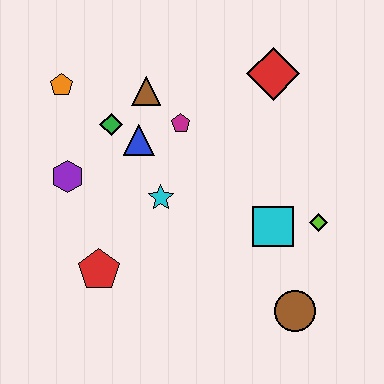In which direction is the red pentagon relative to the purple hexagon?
The red pentagon is below the purple hexagon.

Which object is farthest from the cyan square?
The orange pentagon is farthest from the cyan square.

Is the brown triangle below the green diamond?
No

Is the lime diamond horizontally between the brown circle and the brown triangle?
No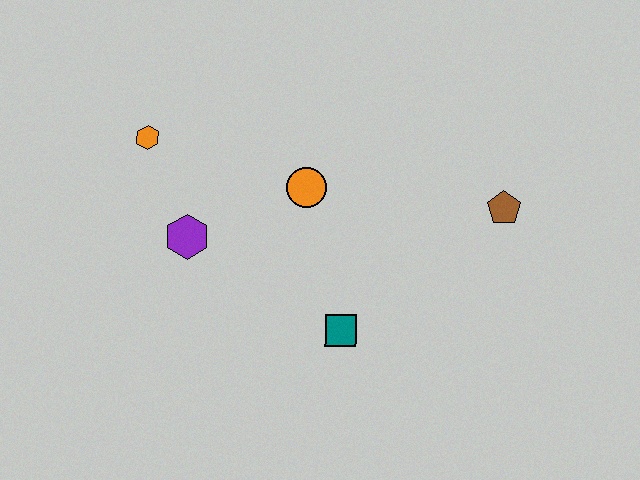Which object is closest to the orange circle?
The purple hexagon is closest to the orange circle.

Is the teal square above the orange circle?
No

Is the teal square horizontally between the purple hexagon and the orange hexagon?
No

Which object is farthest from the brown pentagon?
The orange hexagon is farthest from the brown pentagon.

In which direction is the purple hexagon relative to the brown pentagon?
The purple hexagon is to the left of the brown pentagon.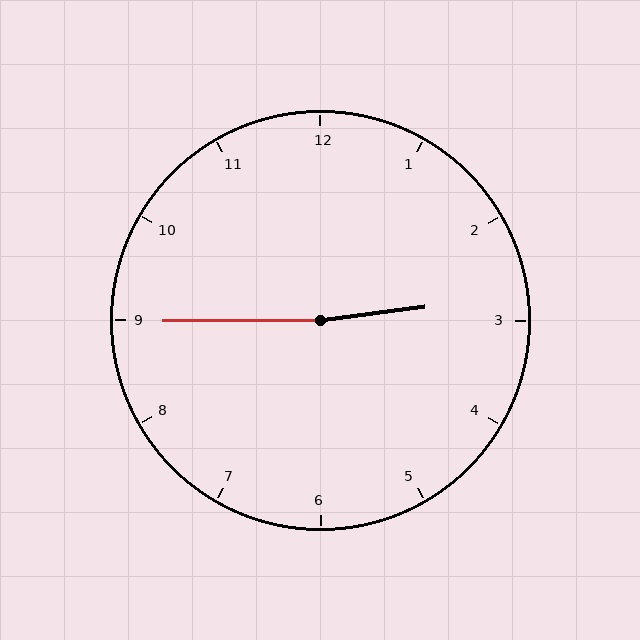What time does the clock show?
2:45.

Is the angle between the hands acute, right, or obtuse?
It is obtuse.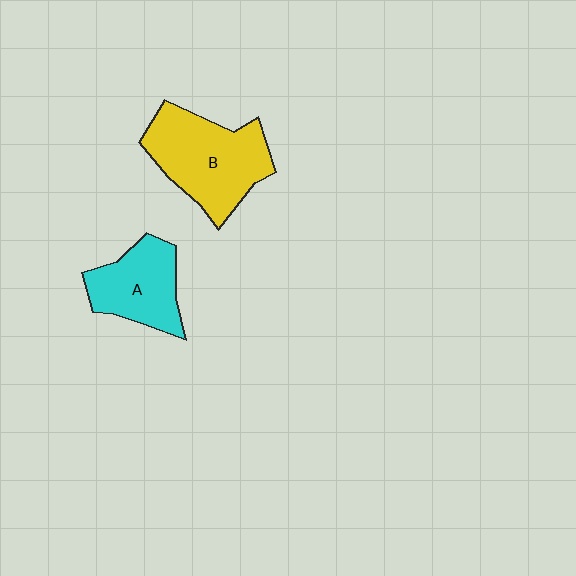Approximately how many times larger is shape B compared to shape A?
Approximately 1.4 times.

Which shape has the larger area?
Shape B (yellow).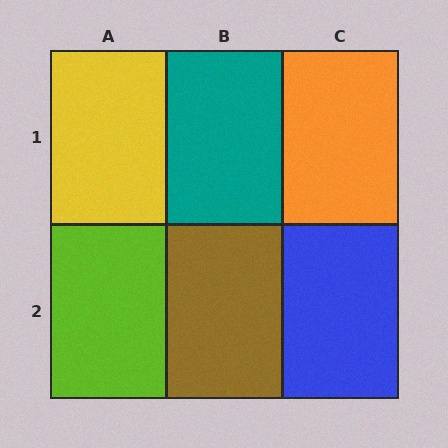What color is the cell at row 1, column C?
Orange.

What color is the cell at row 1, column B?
Teal.